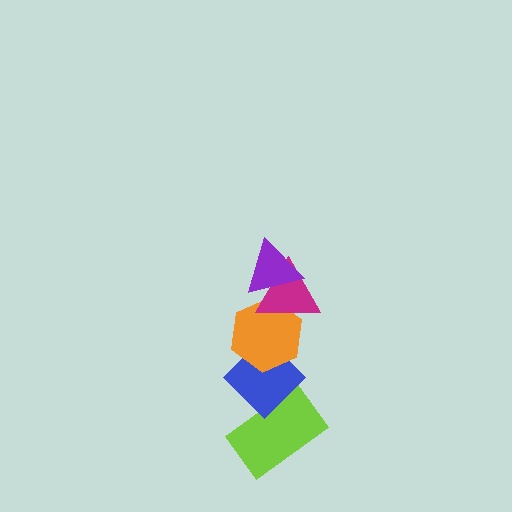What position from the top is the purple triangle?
The purple triangle is 1st from the top.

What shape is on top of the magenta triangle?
The purple triangle is on top of the magenta triangle.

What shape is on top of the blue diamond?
The orange hexagon is on top of the blue diamond.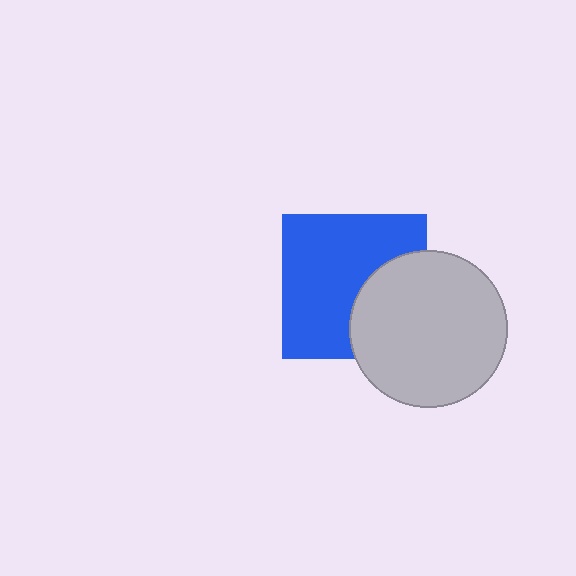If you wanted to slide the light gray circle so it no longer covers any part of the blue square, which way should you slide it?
Slide it right — that is the most direct way to separate the two shapes.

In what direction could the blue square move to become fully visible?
The blue square could move left. That would shift it out from behind the light gray circle entirely.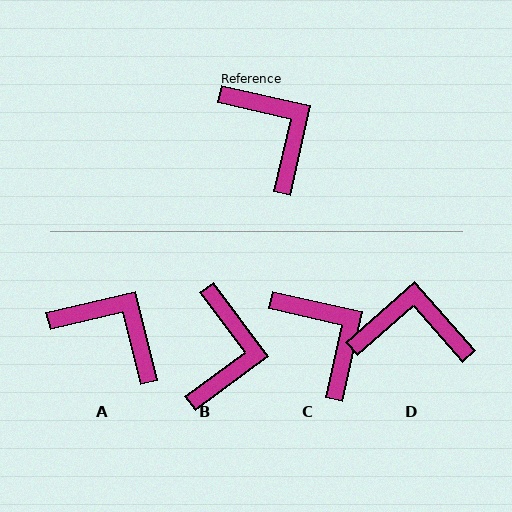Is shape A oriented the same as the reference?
No, it is off by about 26 degrees.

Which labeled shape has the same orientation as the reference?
C.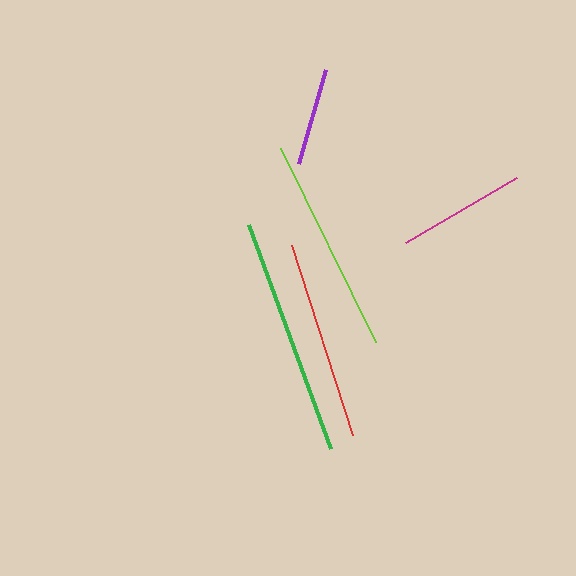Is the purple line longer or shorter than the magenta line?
The magenta line is longer than the purple line.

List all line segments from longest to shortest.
From longest to shortest: green, lime, red, magenta, purple.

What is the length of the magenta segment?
The magenta segment is approximately 129 pixels long.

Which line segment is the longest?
The green line is the longest at approximately 238 pixels.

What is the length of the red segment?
The red segment is approximately 200 pixels long.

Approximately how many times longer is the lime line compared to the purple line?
The lime line is approximately 2.2 times the length of the purple line.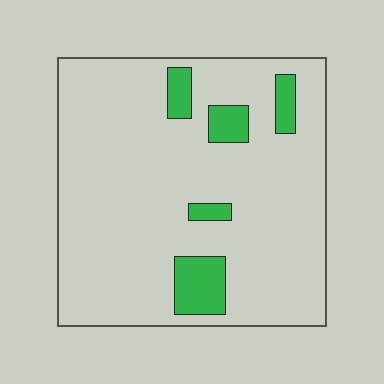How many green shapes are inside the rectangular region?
5.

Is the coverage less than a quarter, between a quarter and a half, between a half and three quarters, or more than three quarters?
Less than a quarter.